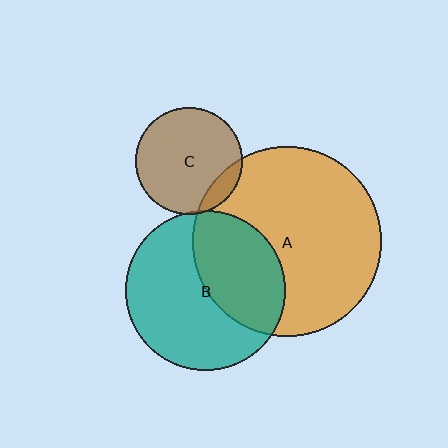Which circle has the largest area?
Circle A (orange).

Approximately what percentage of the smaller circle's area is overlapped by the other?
Approximately 5%.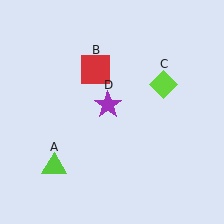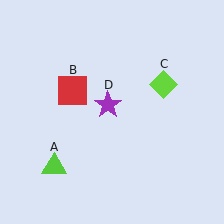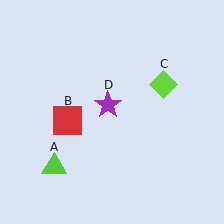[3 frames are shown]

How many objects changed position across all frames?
1 object changed position: red square (object B).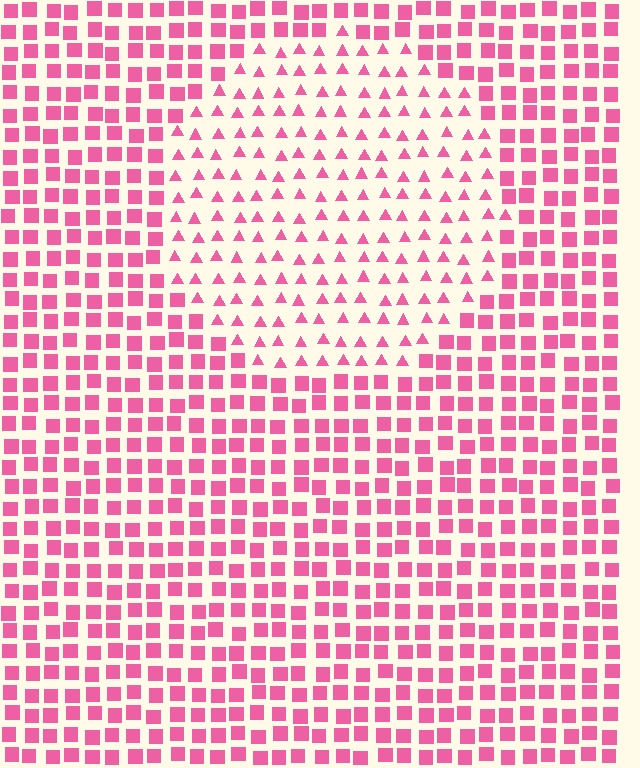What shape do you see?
I see a circle.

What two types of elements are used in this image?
The image uses triangles inside the circle region and squares outside it.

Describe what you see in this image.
The image is filled with small pink elements arranged in a uniform grid. A circle-shaped region contains triangles, while the surrounding area contains squares. The boundary is defined purely by the change in element shape.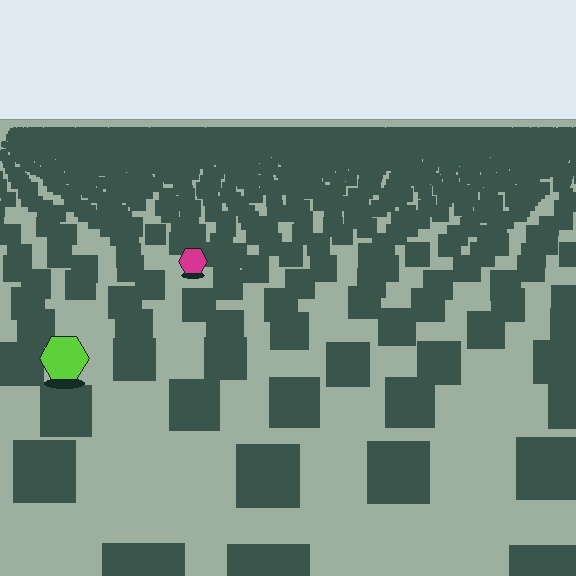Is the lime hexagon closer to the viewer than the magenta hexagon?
Yes. The lime hexagon is closer — you can tell from the texture gradient: the ground texture is coarser near it.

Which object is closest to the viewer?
The lime hexagon is closest. The texture marks near it are larger and more spread out.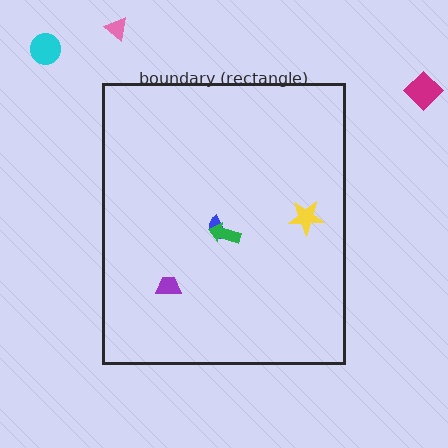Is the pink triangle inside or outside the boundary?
Outside.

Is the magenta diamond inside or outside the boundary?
Outside.